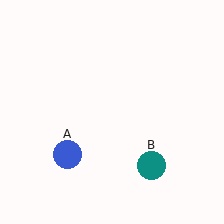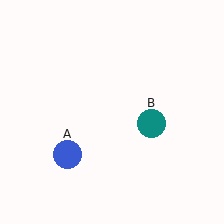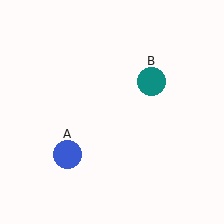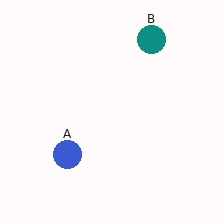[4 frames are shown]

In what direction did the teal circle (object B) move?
The teal circle (object B) moved up.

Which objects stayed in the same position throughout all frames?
Blue circle (object A) remained stationary.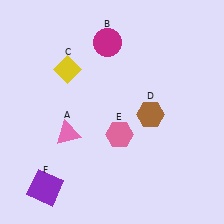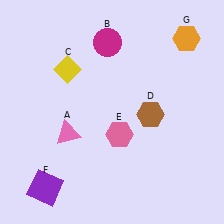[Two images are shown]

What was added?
An orange hexagon (G) was added in Image 2.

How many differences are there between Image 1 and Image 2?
There is 1 difference between the two images.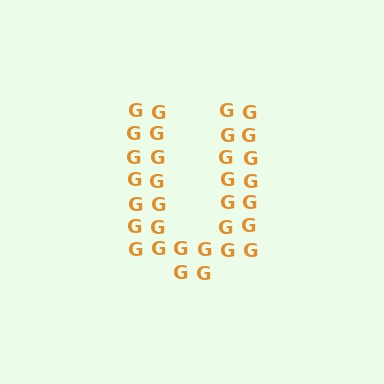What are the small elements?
The small elements are letter G's.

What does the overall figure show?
The overall figure shows the letter U.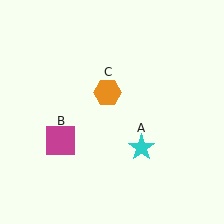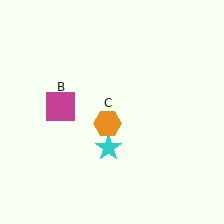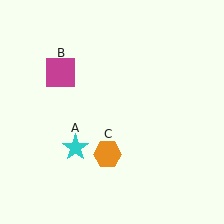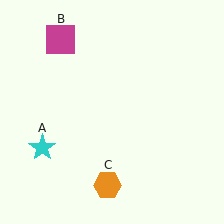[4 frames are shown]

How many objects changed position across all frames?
3 objects changed position: cyan star (object A), magenta square (object B), orange hexagon (object C).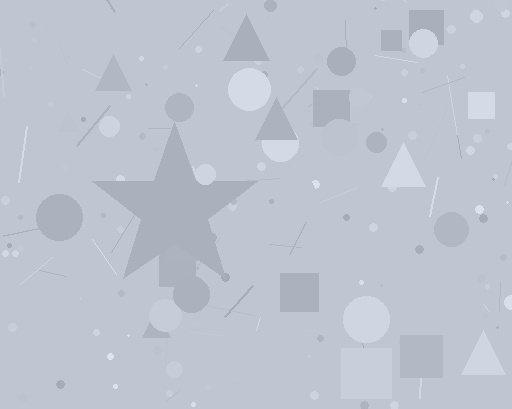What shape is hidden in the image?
A star is hidden in the image.